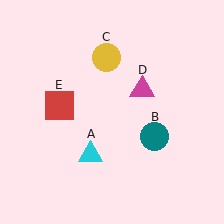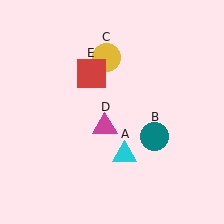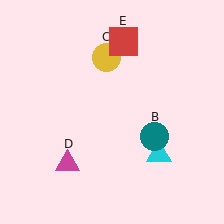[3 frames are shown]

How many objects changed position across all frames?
3 objects changed position: cyan triangle (object A), magenta triangle (object D), red square (object E).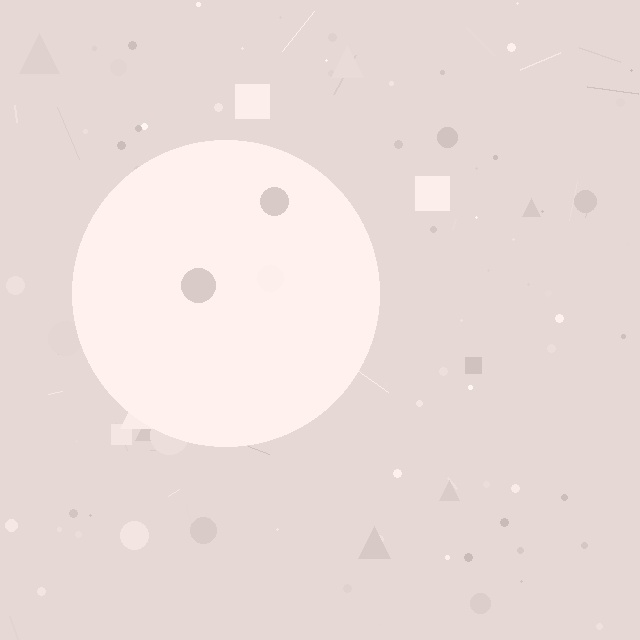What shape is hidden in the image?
A circle is hidden in the image.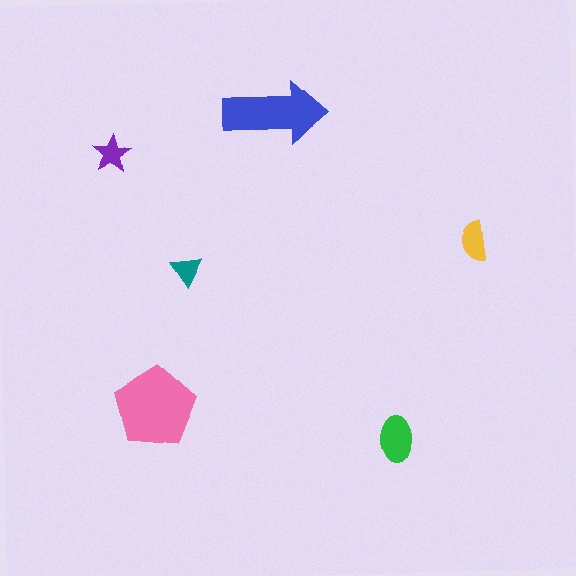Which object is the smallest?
The teal triangle.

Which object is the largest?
The pink pentagon.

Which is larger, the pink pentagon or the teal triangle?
The pink pentagon.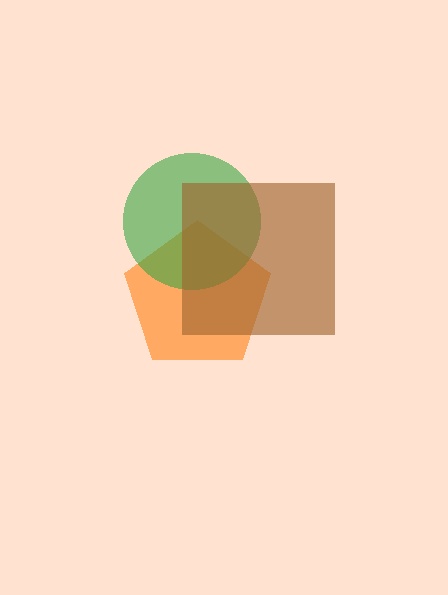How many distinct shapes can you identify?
There are 3 distinct shapes: an orange pentagon, a green circle, a brown square.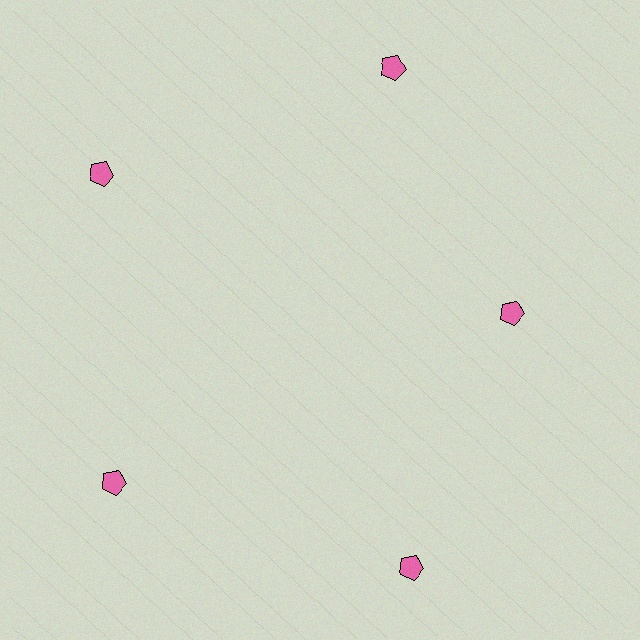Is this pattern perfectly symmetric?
No. The 5 pink pentagons are arranged in a ring, but one element near the 3 o'clock position is pulled inward toward the center, breaking the 5-fold rotational symmetry.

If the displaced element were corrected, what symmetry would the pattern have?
It would have 5-fold rotational symmetry — the pattern would map onto itself every 72 degrees.